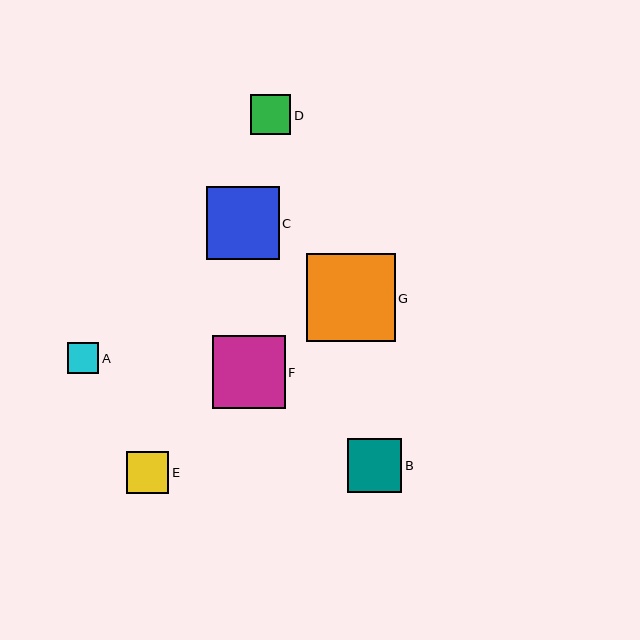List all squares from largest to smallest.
From largest to smallest: G, C, F, B, E, D, A.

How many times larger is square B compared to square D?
Square B is approximately 1.4 times the size of square D.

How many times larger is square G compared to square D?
Square G is approximately 2.2 times the size of square D.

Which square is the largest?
Square G is the largest with a size of approximately 89 pixels.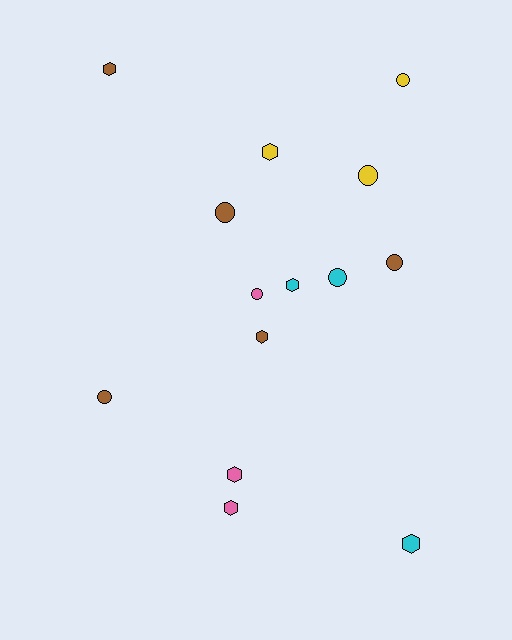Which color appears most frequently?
Brown, with 5 objects.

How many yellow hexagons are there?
There is 1 yellow hexagon.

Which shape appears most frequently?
Hexagon, with 7 objects.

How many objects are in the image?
There are 14 objects.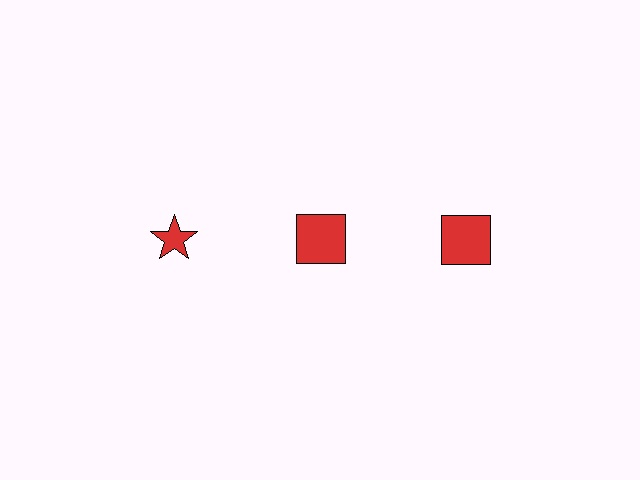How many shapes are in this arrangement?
There are 3 shapes arranged in a grid pattern.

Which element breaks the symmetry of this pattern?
The red star in the top row, leftmost column breaks the symmetry. All other shapes are red squares.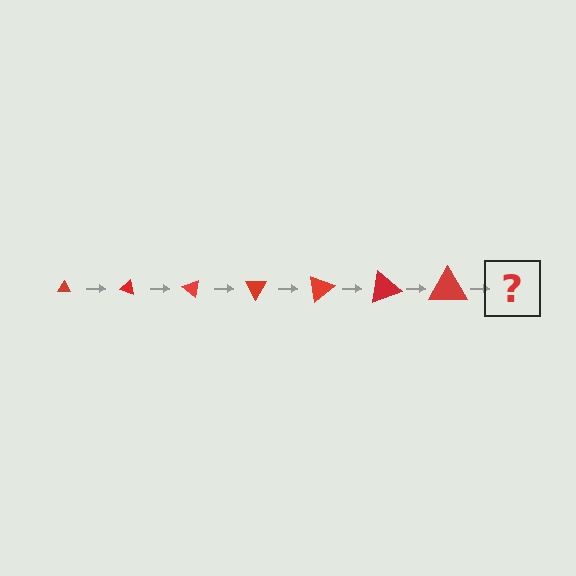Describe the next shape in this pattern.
It should be a triangle, larger than the previous one and rotated 140 degrees from the start.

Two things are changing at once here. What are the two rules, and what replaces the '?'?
The two rules are that the triangle grows larger each step and it rotates 20 degrees each step. The '?' should be a triangle, larger than the previous one and rotated 140 degrees from the start.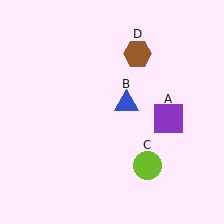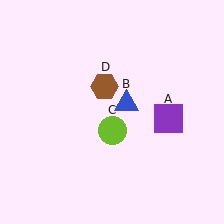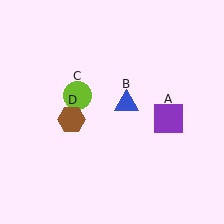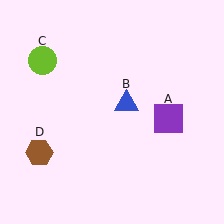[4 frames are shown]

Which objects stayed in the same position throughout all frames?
Purple square (object A) and blue triangle (object B) remained stationary.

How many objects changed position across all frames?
2 objects changed position: lime circle (object C), brown hexagon (object D).